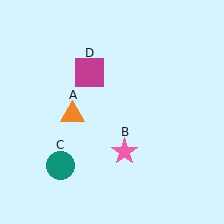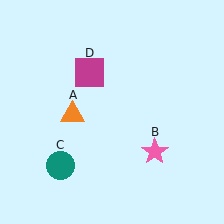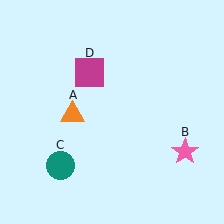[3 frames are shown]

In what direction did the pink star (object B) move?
The pink star (object B) moved right.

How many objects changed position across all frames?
1 object changed position: pink star (object B).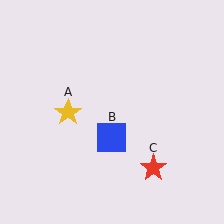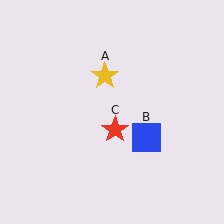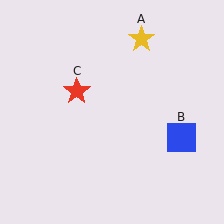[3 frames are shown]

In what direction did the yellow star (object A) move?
The yellow star (object A) moved up and to the right.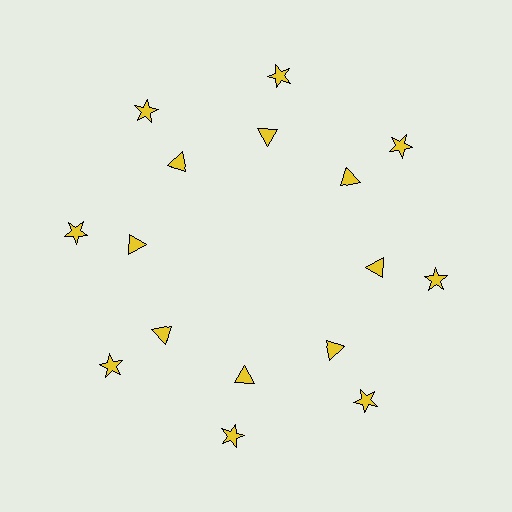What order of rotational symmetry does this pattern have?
This pattern has 8-fold rotational symmetry.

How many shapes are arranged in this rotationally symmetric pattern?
There are 16 shapes, arranged in 8 groups of 2.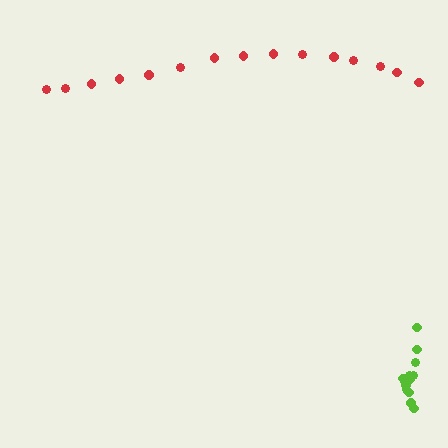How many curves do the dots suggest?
There are 2 distinct paths.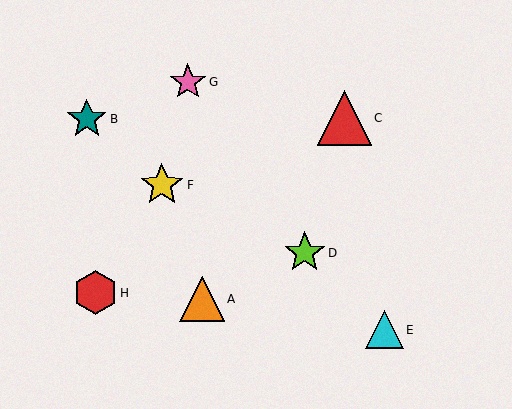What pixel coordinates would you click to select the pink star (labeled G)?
Click at (188, 82) to select the pink star G.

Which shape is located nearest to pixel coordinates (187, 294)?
The orange triangle (labeled A) at (202, 299) is nearest to that location.